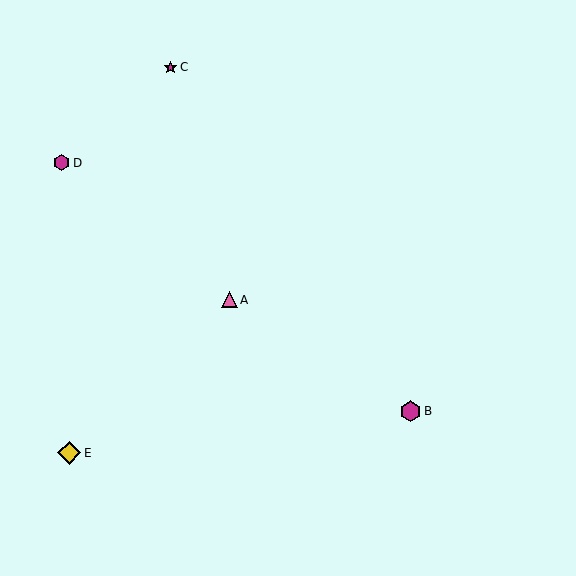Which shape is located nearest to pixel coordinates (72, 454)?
The yellow diamond (labeled E) at (69, 453) is nearest to that location.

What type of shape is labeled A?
Shape A is a pink triangle.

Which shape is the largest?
The yellow diamond (labeled E) is the largest.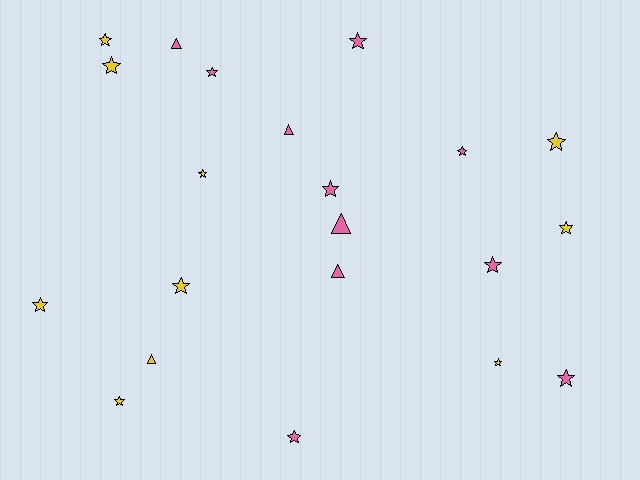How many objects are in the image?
There are 21 objects.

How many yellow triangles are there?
There is 1 yellow triangle.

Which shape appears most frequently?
Star, with 16 objects.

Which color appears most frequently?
Pink, with 11 objects.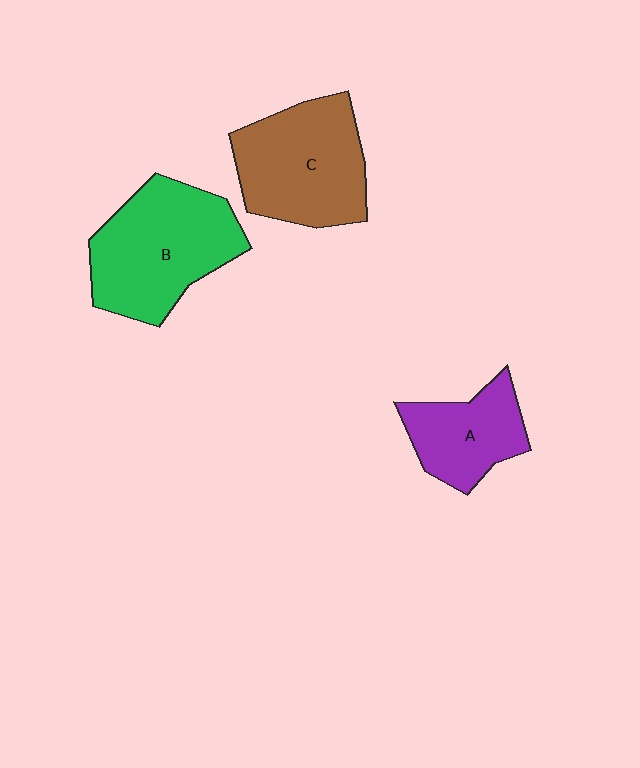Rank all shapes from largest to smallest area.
From largest to smallest: B (green), C (brown), A (purple).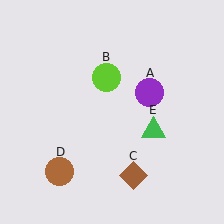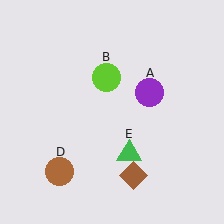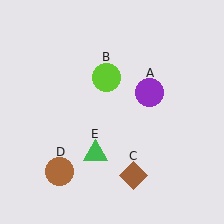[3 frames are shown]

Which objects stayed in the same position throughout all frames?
Purple circle (object A) and lime circle (object B) and brown diamond (object C) and brown circle (object D) remained stationary.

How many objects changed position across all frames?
1 object changed position: green triangle (object E).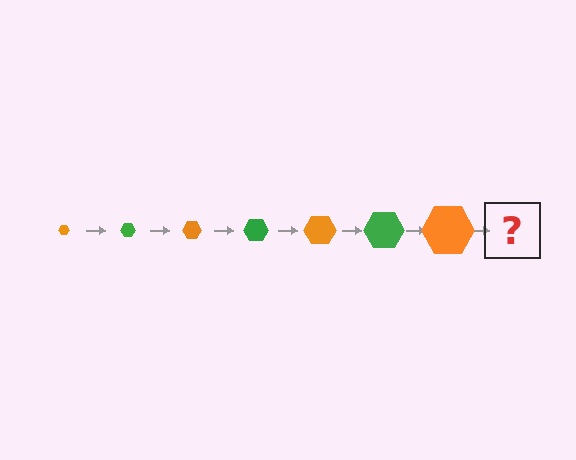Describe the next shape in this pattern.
It should be a green hexagon, larger than the previous one.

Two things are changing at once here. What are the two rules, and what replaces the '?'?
The two rules are that the hexagon grows larger each step and the color cycles through orange and green. The '?' should be a green hexagon, larger than the previous one.